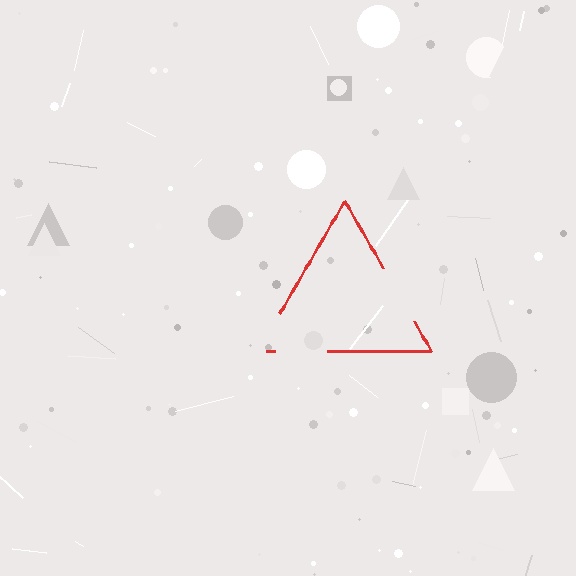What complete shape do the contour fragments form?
The contour fragments form a triangle.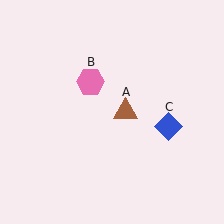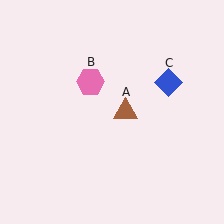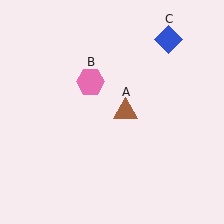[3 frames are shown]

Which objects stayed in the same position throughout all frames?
Brown triangle (object A) and pink hexagon (object B) remained stationary.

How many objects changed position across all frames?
1 object changed position: blue diamond (object C).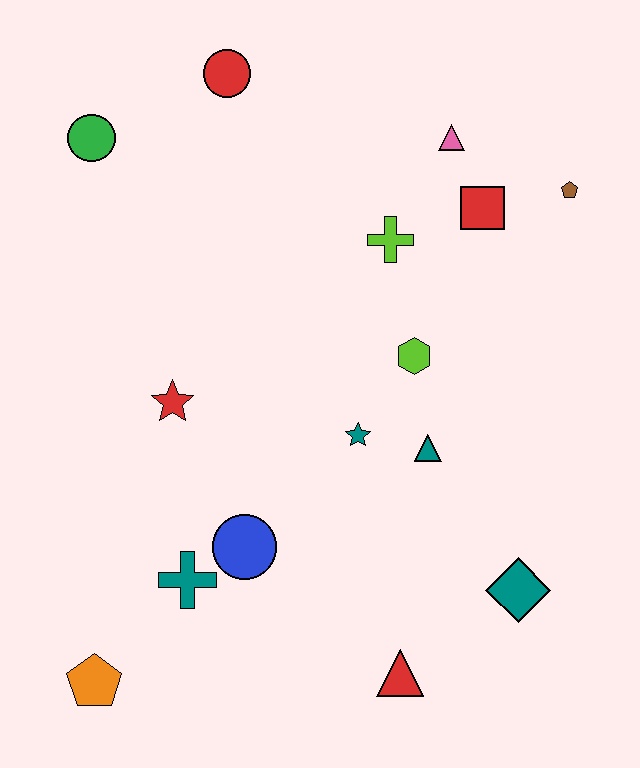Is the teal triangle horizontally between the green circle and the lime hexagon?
No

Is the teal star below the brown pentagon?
Yes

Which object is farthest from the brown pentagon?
The orange pentagon is farthest from the brown pentagon.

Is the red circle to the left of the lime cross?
Yes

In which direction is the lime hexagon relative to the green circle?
The lime hexagon is to the right of the green circle.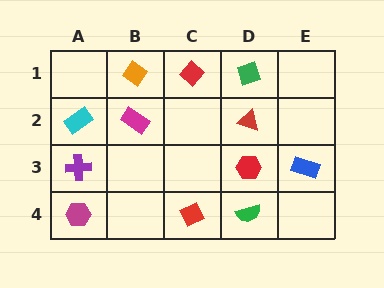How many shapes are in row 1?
3 shapes.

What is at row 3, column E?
A blue rectangle.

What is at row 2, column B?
A magenta rectangle.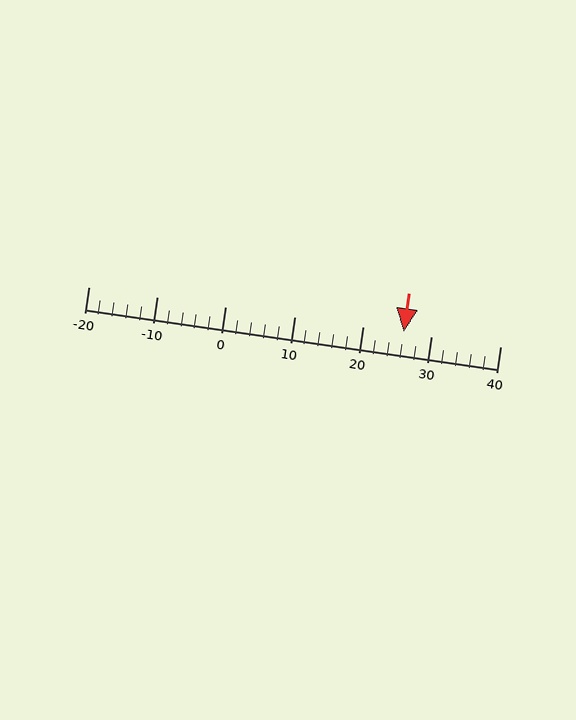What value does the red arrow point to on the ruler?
The red arrow points to approximately 26.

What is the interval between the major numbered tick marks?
The major tick marks are spaced 10 units apart.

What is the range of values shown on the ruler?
The ruler shows values from -20 to 40.